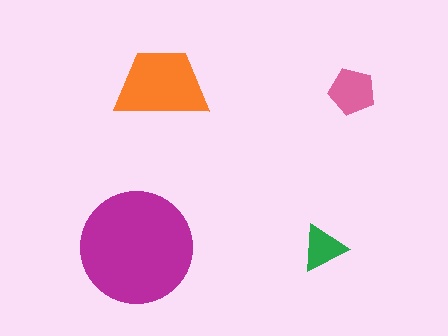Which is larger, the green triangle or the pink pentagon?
The pink pentagon.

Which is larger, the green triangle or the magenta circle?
The magenta circle.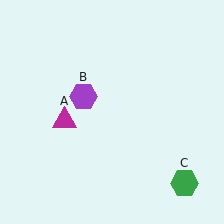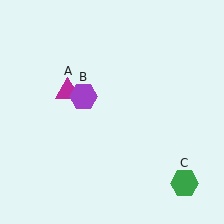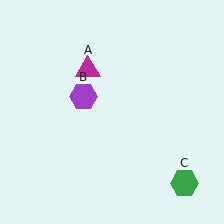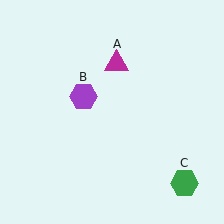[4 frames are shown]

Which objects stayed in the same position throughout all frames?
Purple hexagon (object B) and green hexagon (object C) remained stationary.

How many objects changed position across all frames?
1 object changed position: magenta triangle (object A).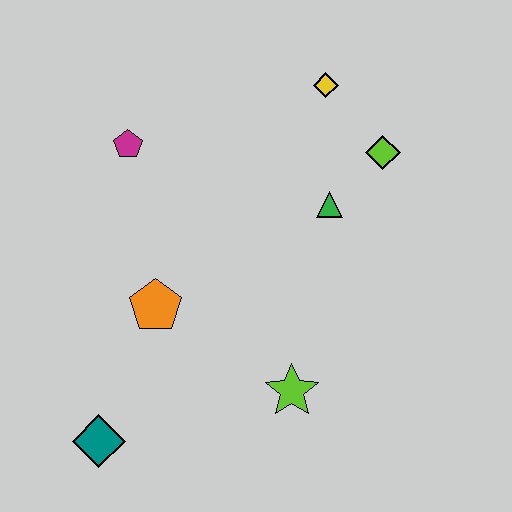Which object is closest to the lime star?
The orange pentagon is closest to the lime star.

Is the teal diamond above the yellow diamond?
No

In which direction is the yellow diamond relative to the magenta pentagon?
The yellow diamond is to the right of the magenta pentagon.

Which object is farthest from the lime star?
The yellow diamond is farthest from the lime star.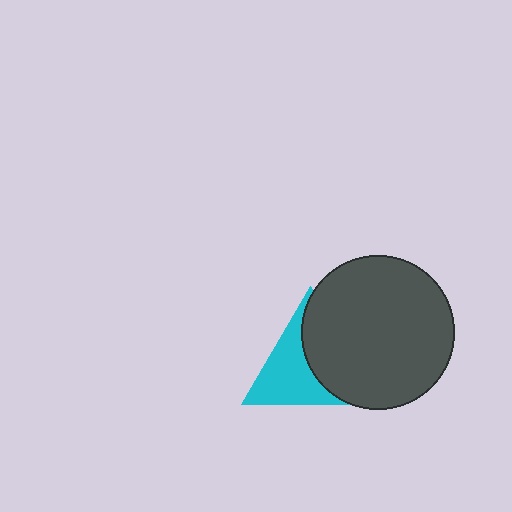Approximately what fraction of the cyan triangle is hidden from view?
Roughly 48% of the cyan triangle is hidden behind the dark gray circle.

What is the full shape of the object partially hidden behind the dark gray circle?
The partially hidden object is a cyan triangle.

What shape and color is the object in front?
The object in front is a dark gray circle.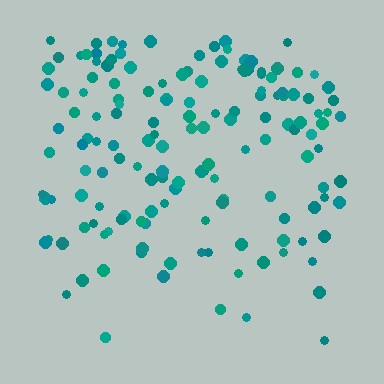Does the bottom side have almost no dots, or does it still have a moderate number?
Still a moderate number, just noticeably fewer than the top.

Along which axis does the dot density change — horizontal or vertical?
Vertical.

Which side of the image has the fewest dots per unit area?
The bottom.